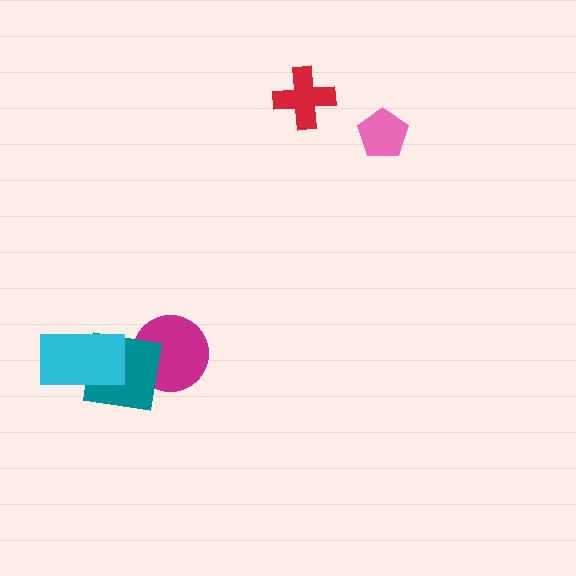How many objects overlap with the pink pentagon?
0 objects overlap with the pink pentagon.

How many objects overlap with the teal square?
2 objects overlap with the teal square.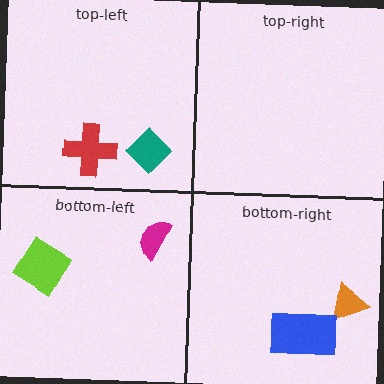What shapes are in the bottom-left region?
The magenta semicircle, the lime diamond.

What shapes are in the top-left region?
The teal diamond, the red cross.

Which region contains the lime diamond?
The bottom-left region.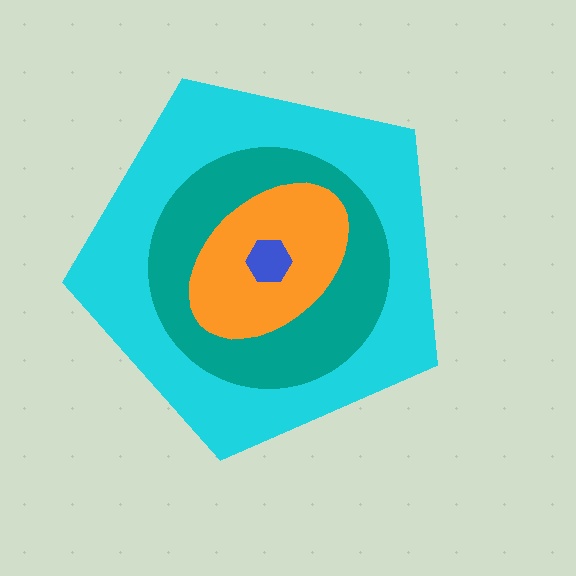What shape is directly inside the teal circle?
The orange ellipse.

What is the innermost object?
The blue hexagon.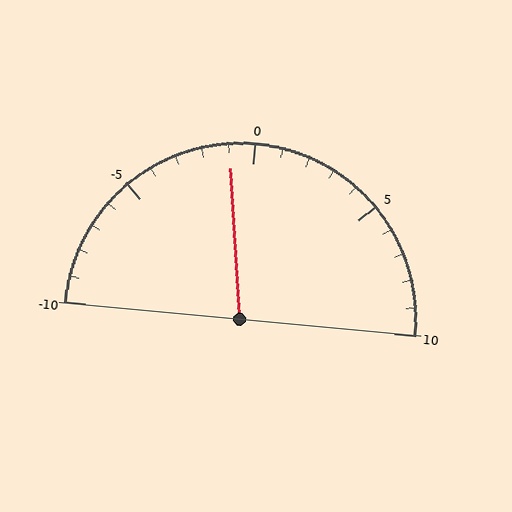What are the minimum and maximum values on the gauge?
The gauge ranges from -10 to 10.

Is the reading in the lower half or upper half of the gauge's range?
The reading is in the lower half of the range (-10 to 10).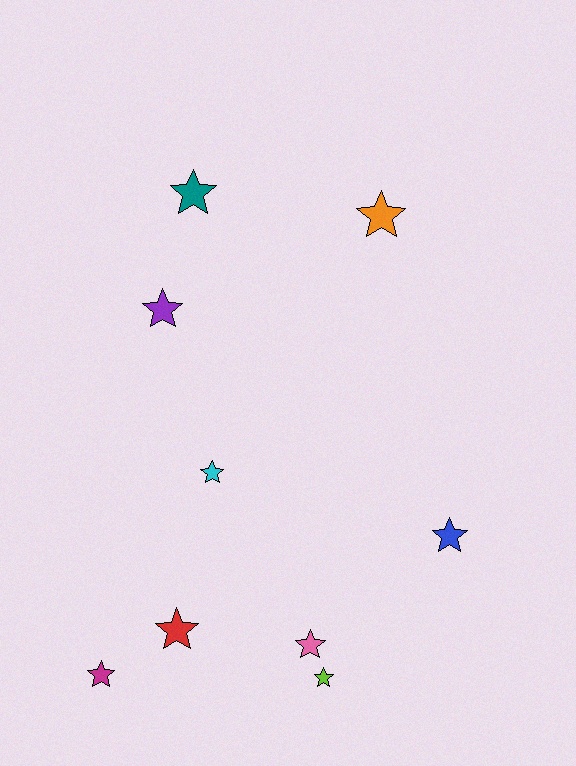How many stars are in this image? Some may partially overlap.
There are 9 stars.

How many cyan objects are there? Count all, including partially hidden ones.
There is 1 cyan object.